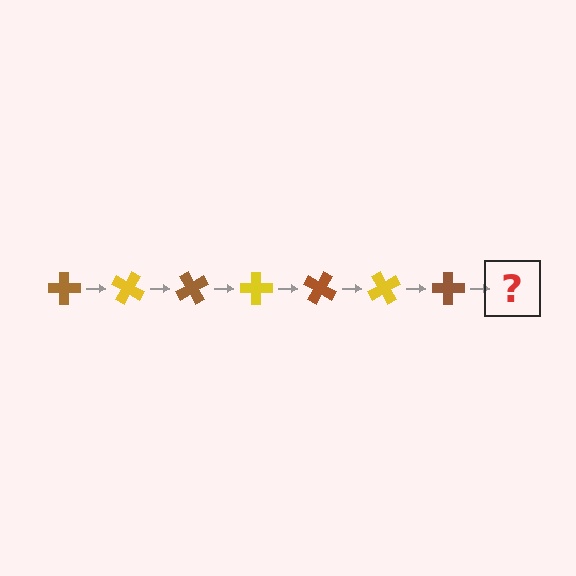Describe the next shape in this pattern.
It should be a yellow cross, rotated 210 degrees from the start.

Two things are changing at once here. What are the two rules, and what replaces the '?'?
The two rules are that it rotates 30 degrees each step and the color cycles through brown and yellow. The '?' should be a yellow cross, rotated 210 degrees from the start.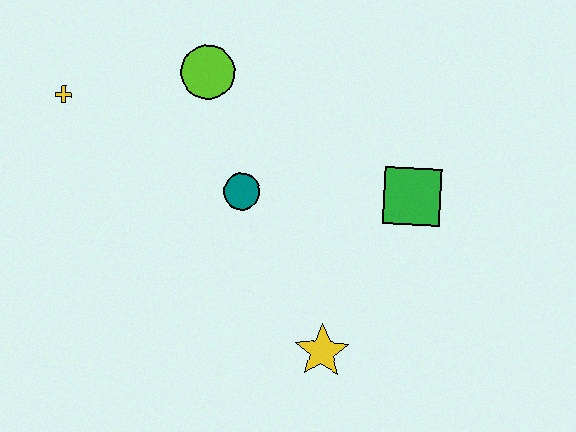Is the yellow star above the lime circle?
No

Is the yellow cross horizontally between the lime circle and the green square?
No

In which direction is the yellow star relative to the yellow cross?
The yellow star is to the right of the yellow cross.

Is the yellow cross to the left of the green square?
Yes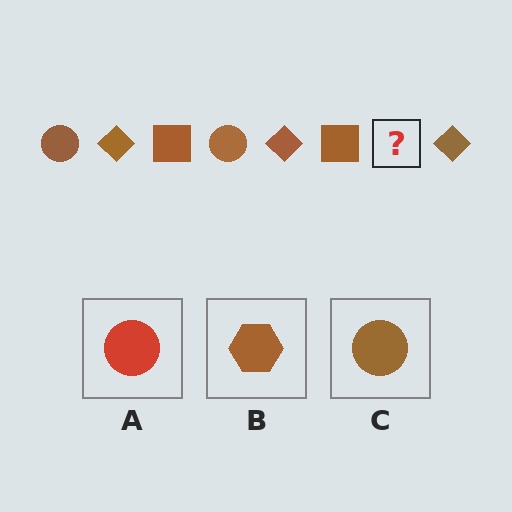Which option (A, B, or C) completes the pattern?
C.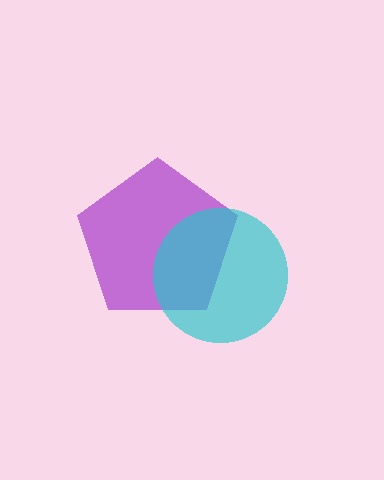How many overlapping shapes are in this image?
There are 2 overlapping shapes in the image.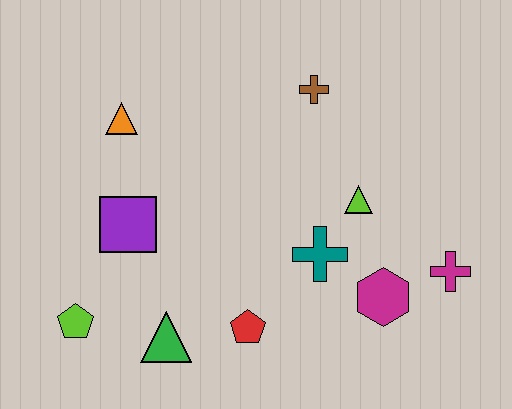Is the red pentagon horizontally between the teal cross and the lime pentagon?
Yes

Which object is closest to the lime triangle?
The teal cross is closest to the lime triangle.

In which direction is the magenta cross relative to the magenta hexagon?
The magenta cross is to the right of the magenta hexagon.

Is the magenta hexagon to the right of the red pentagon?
Yes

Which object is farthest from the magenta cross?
The lime pentagon is farthest from the magenta cross.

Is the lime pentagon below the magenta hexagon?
Yes